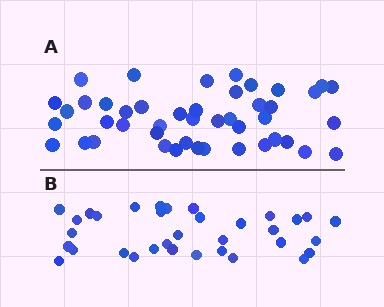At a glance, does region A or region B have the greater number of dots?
Region A (the top region) has more dots.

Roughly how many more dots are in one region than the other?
Region A has roughly 12 or so more dots than region B.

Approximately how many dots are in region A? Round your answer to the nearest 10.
About 40 dots. (The exact count is 45, which rounds to 40.)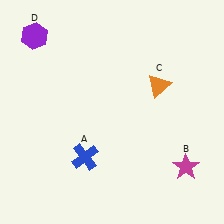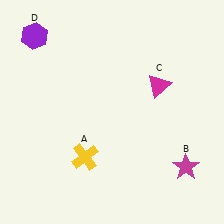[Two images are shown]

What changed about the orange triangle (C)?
In Image 1, C is orange. In Image 2, it changed to magenta.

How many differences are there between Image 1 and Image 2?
There are 2 differences between the two images.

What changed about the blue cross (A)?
In Image 1, A is blue. In Image 2, it changed to yellow.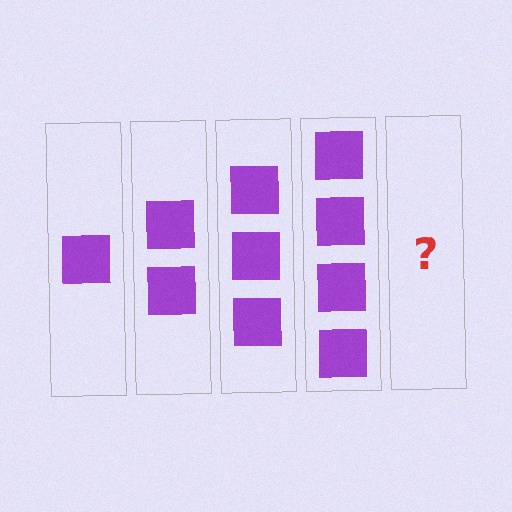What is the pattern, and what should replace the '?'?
The pattern is that each step adds one more square. The '?' should be 5 squares.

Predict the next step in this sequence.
The next step is 5 squares.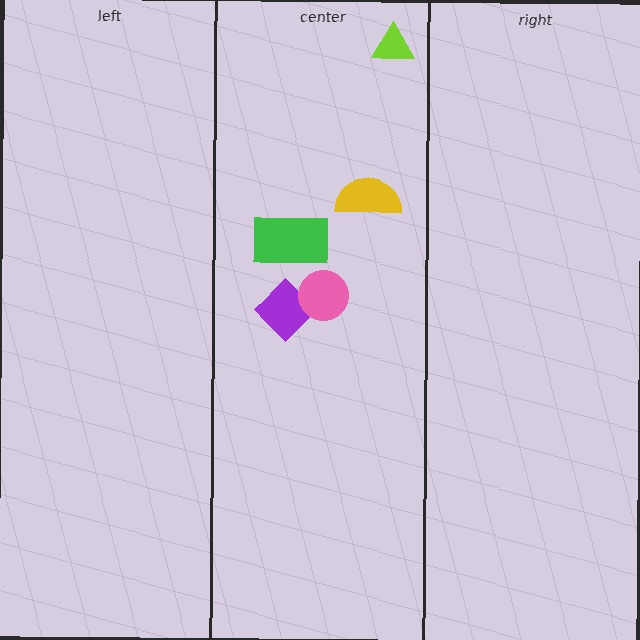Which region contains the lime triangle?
The center region.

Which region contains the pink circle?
The center region.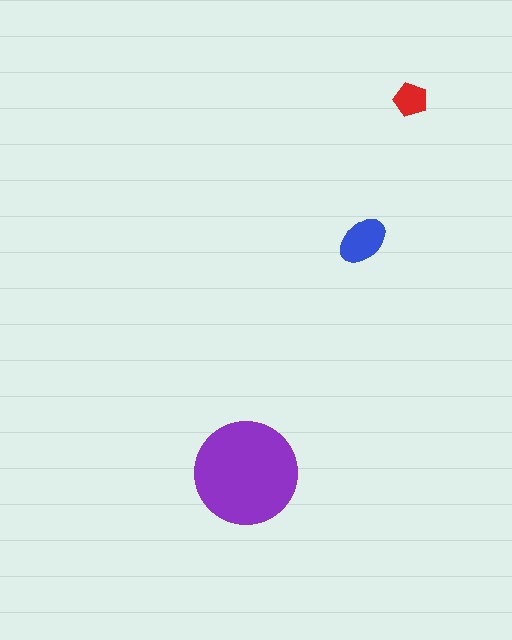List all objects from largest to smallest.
The purple circle, the blue ellipse, the red pentagon.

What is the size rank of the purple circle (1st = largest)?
1st.